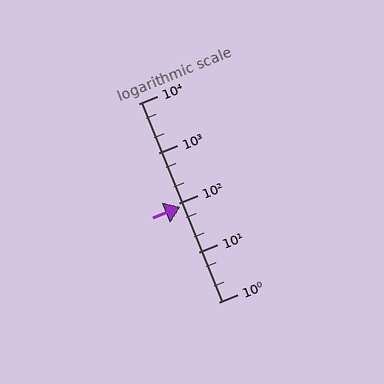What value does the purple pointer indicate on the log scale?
The pointer indicates approximately 83.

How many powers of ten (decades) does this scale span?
The scale spans 4 decades, from 1 to 10000.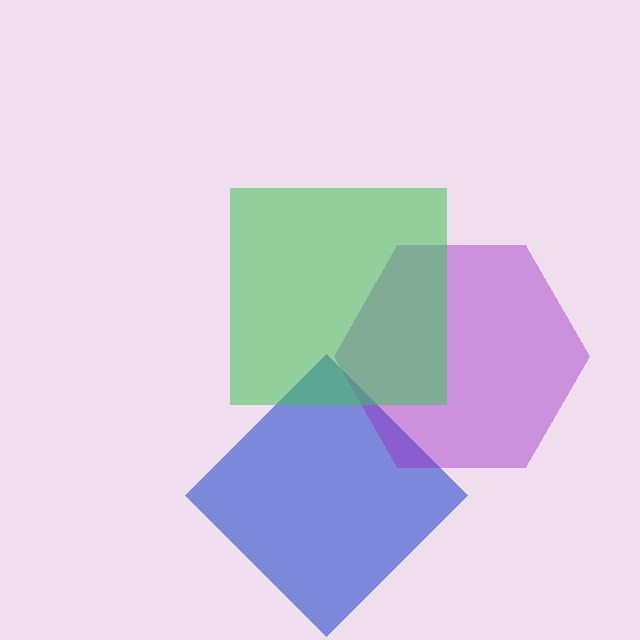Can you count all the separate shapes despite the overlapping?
Yes, there are 3 separate shapes.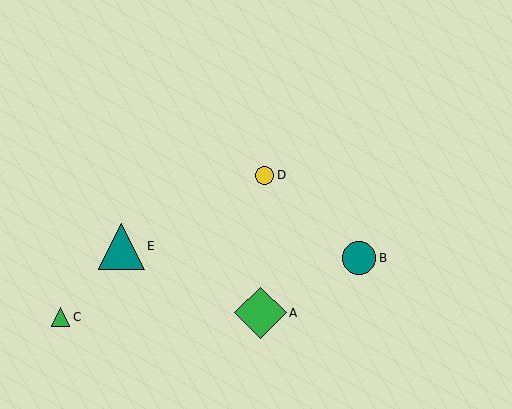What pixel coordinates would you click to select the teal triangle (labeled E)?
Click at (121, 246) to select the teal triangle E.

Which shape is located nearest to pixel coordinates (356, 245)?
The teal circle (labeled B) at (359, 258) is nearest to that location.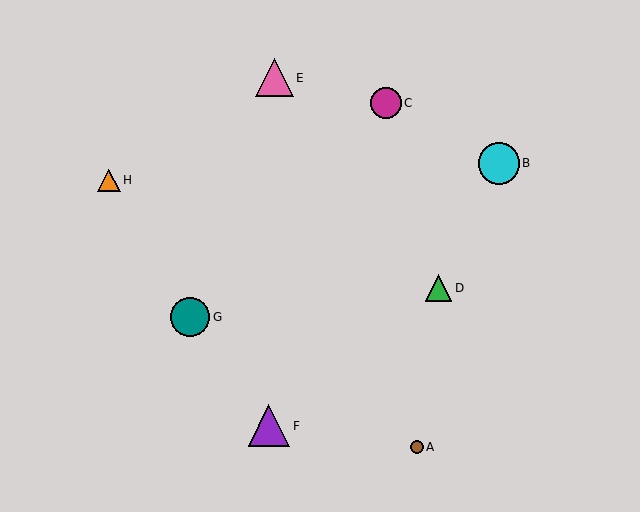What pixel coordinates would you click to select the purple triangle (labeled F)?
Click at (269, 426) to select the purple triangle F.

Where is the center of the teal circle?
The center of the teal circle is at (190, 317).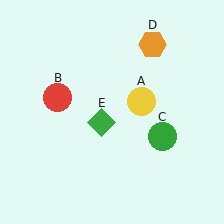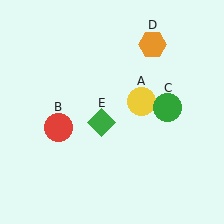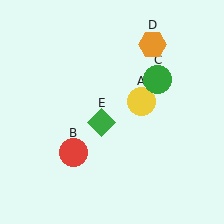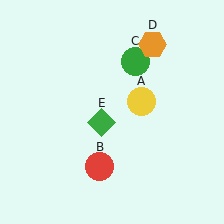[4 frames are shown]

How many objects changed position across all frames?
2 objects changed position: red circle (object B), green circle (object C).